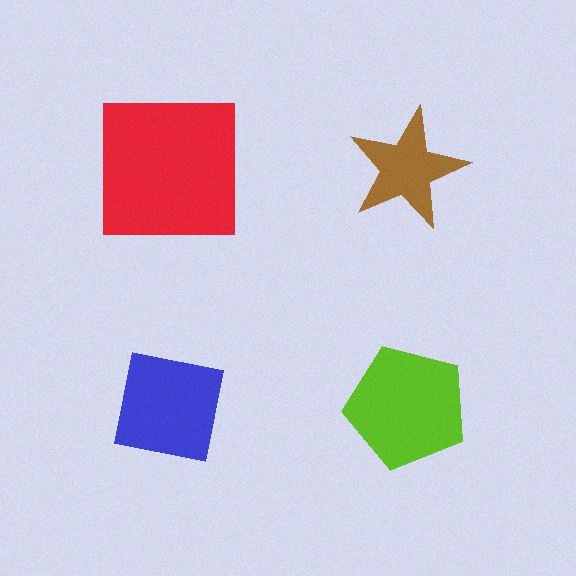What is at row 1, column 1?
A red square.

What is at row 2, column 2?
A lime pentagon.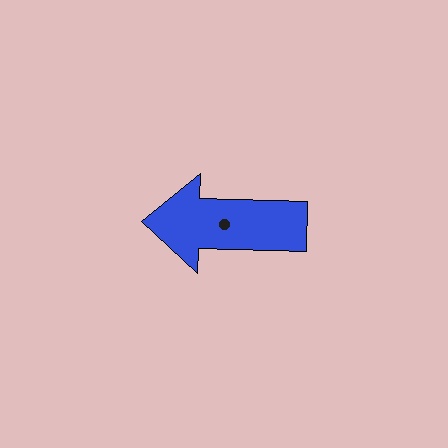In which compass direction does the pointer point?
West.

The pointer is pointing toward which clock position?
Roughly 9 o'clock.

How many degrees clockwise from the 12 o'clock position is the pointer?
Approximately 272 degrees.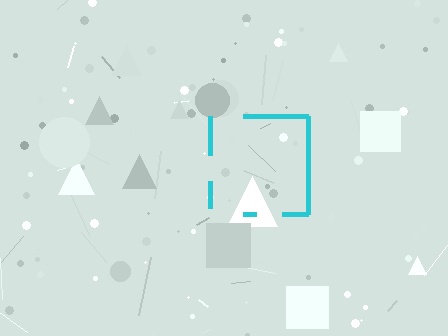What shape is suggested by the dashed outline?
The dashed outline suggests a square.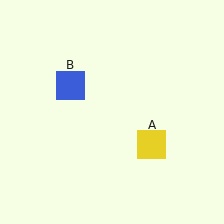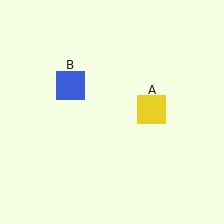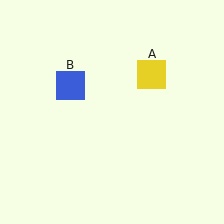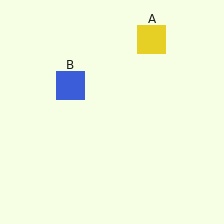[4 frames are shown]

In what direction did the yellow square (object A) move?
The yellow square (object A) moved up.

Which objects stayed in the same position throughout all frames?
Blue square (object B) remained stationary.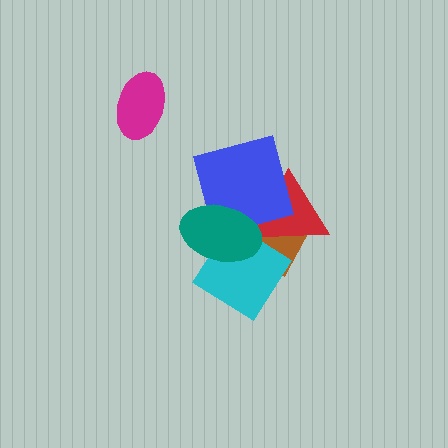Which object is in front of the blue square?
The teal ellipse is in front of the blue square.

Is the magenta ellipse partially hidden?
No, no other shape covers it.